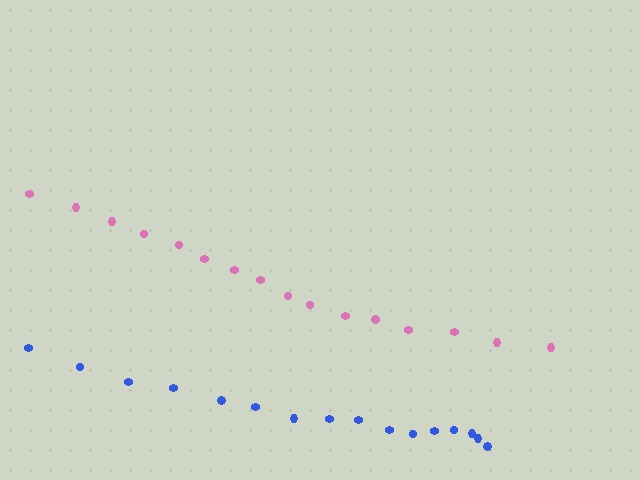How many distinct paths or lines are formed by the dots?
There are 2 distinct paths.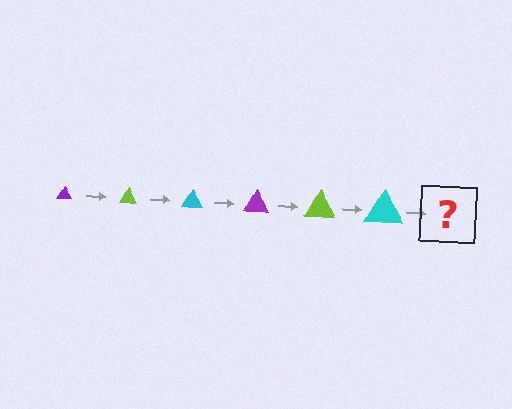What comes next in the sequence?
The next element should be a purple triangle, larger than the previous one.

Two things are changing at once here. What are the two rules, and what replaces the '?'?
The two rules are that the triangle grows larger each step and the color cycles through purple, lime, and cyan. The '?' should be a purple triangle, larger than the previous one.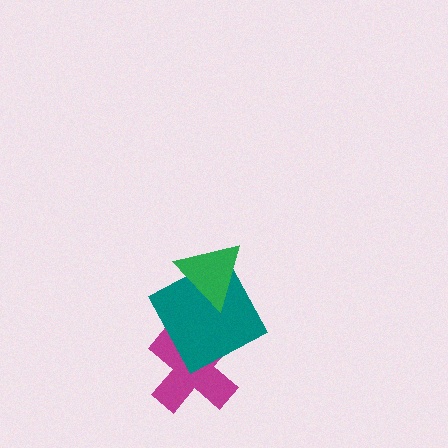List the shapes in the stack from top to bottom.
From top to bottom: the green triangle, the teal square, the magenta cross.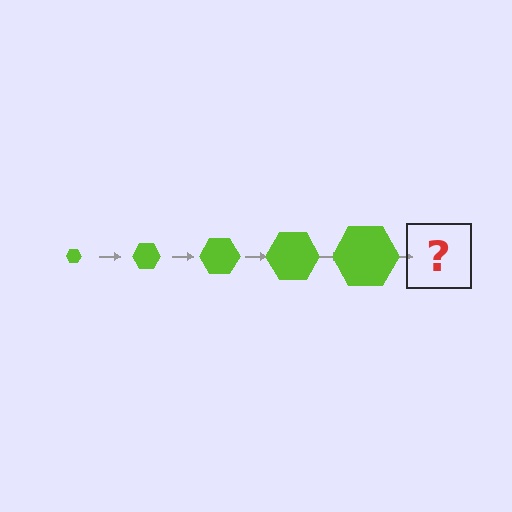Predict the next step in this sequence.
The next step is a lime hexagon, larger than the previous one.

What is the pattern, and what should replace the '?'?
The pattern is that the hexagon gets progressively larger each step. The '?' should be a lime hexagon, larger than the previous one.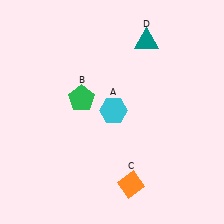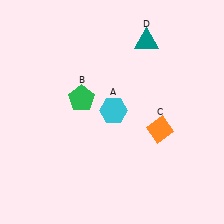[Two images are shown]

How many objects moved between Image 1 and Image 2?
1 object moved between the two images.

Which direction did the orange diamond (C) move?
The orange diamond (C) moved up.